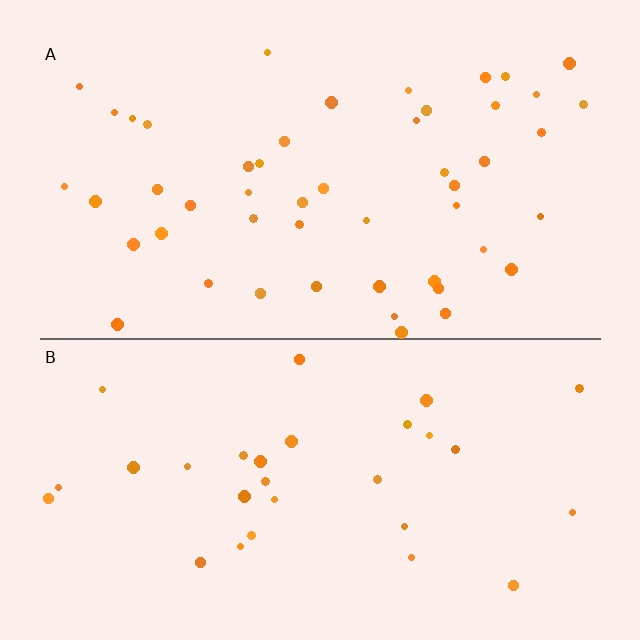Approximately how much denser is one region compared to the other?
Approximately 1.7× — region A over region B.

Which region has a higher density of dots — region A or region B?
A (the top).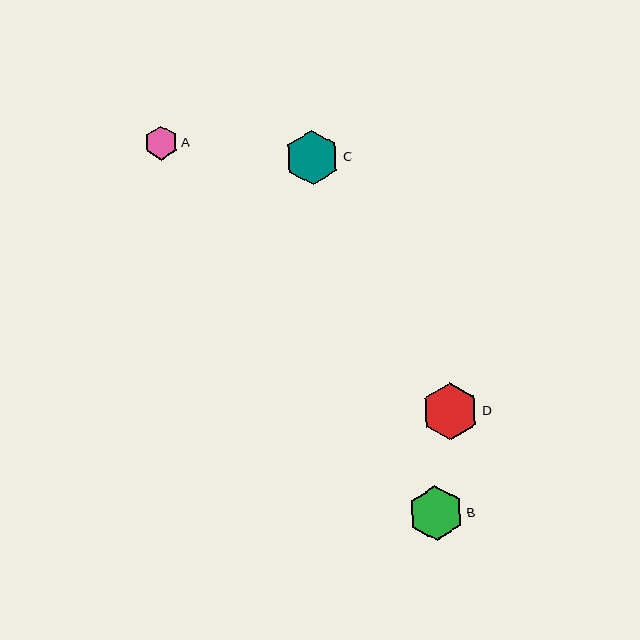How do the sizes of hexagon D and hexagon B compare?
Hexagon D and hexagon B are approximately the same size.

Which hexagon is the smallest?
Hexagon A is the smallest with a size of approximately 34 pixels.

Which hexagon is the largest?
Hexagon D is the largest with a size of approximately 57 pixels.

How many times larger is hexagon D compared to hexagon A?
Hexagon D is approximately 1.7 times the size of hexagon A.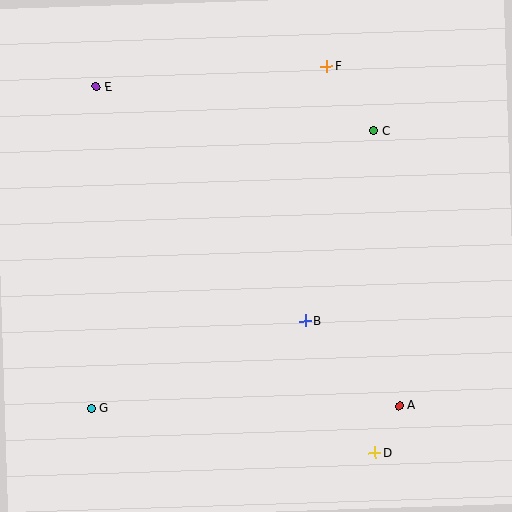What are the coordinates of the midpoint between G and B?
The midpoint between G and B is at (198, 365).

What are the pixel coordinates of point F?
Point F is at (327, 66).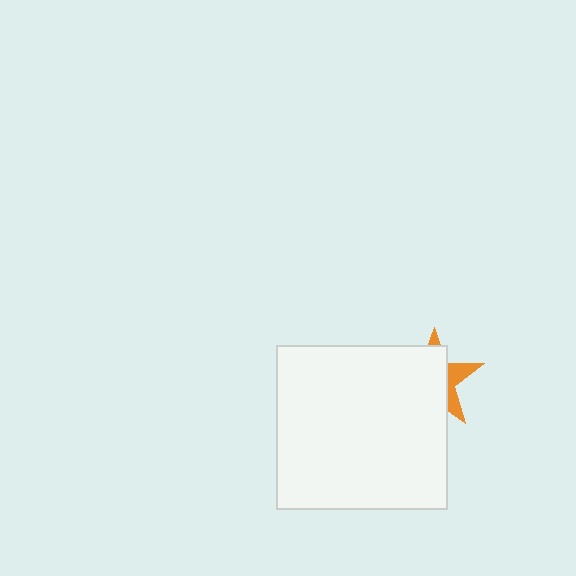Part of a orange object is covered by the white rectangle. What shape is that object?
It is a star.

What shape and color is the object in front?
The object in front is a white rectangle.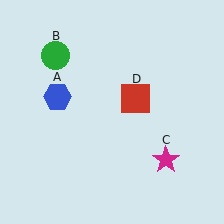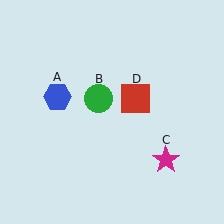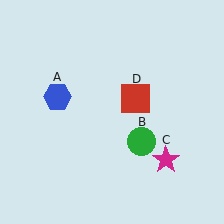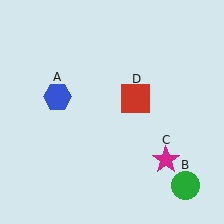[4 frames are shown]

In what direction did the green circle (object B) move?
The green circle (object B) moved down and to the right.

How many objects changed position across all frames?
1 object changed position: green circle (object B).